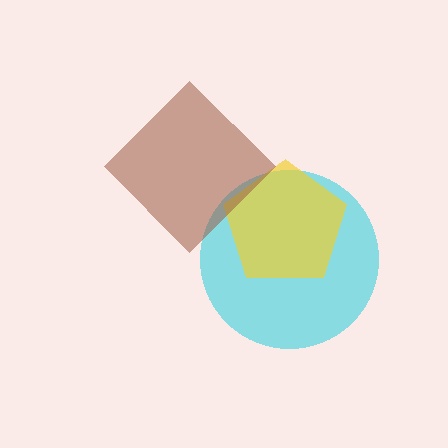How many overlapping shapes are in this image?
There are 3 overlapping shapes in the image.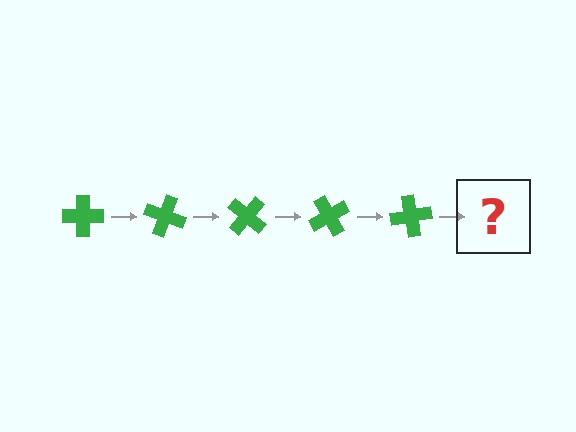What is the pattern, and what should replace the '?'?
The pattern is that the cross rotates 20 degrees each step. The '?' should be a green cross rotated 100 degrees.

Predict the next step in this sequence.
The next step is a green cross rotated 100 degrees.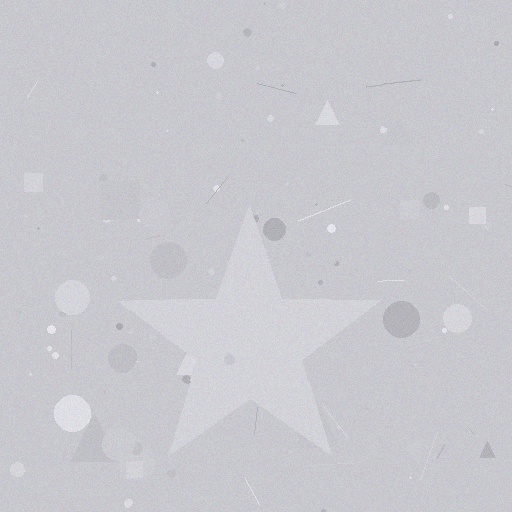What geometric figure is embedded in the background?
A star is embedded in the background.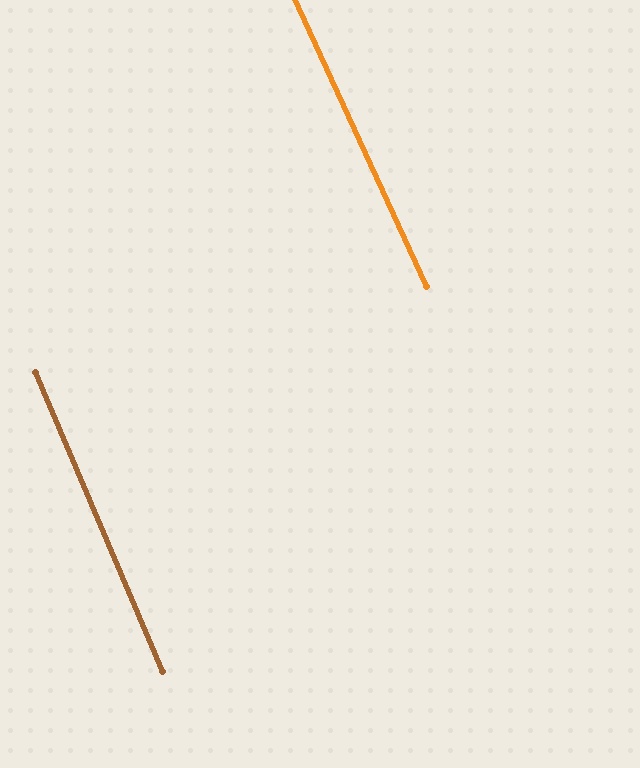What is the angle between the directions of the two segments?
Approximately 1 degree.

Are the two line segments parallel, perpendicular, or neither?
Parallel — their directions differ by only 1.5°.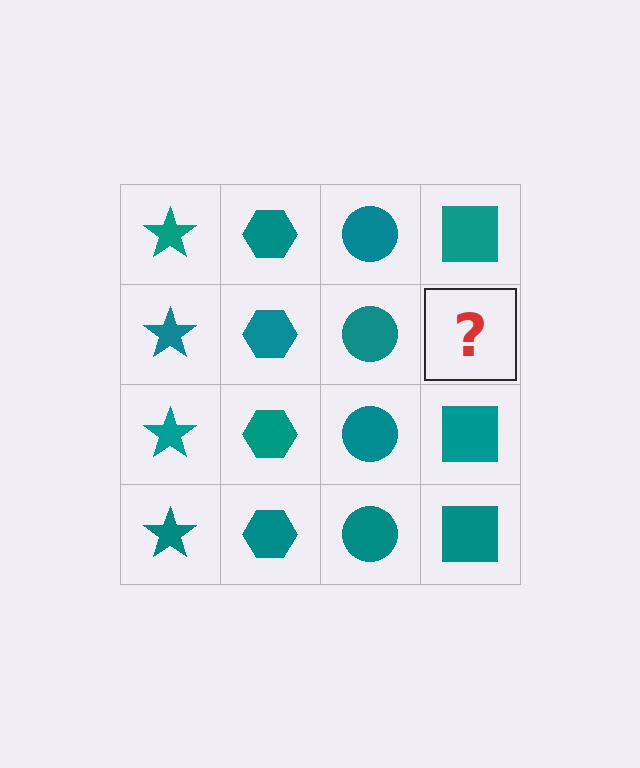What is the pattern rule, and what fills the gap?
The rule is that each column has a consistent shape. The gap should be filled with a teal square.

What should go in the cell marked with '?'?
The missing cell should contain a teal square.